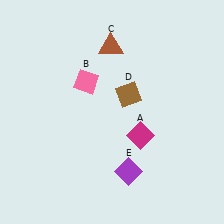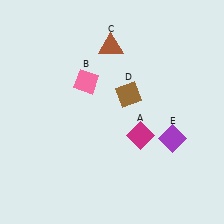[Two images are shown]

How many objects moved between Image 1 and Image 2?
1 object moved between the two images.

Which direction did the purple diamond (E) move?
The purple diamond (E) moved right.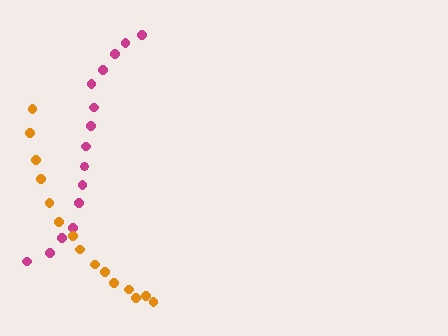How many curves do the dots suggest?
There are 2 distinct paths.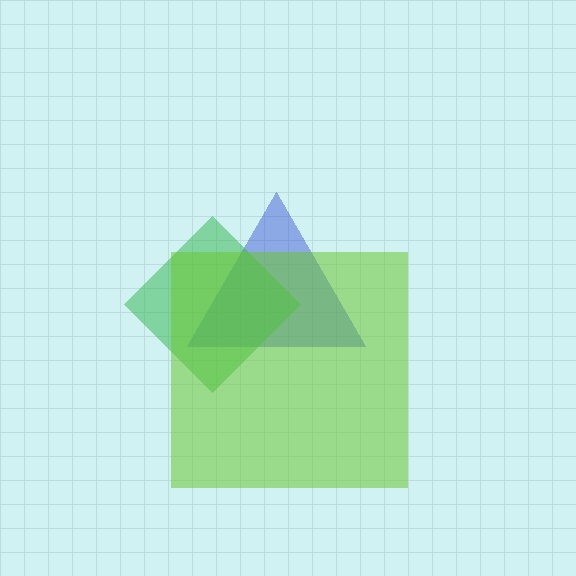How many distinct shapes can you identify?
There are 3 distinct shapes: a blue triangle, a green diamond, a lime square.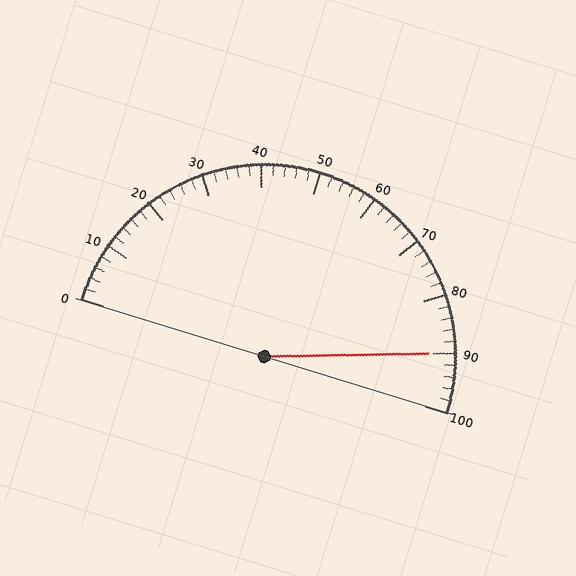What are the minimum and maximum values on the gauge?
The gauge ranges from 0 to 100.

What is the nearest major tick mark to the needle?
The nearest major tick mark is 90.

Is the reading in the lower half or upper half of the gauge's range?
The reading is in the upper half of the range (0 to 100).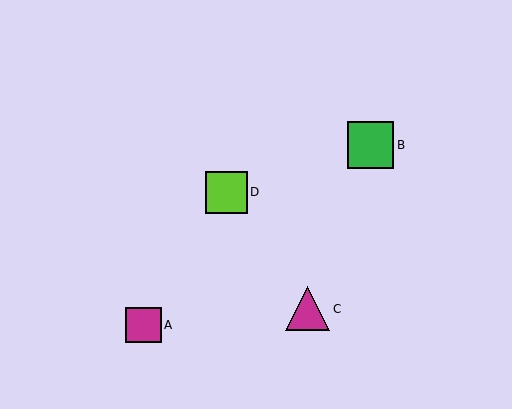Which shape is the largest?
The green square (labeled B) is the largest.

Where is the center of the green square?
The center of the green square is at (370, 145).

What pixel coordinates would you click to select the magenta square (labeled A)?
Click at (143, 325) to select the magenta square A.